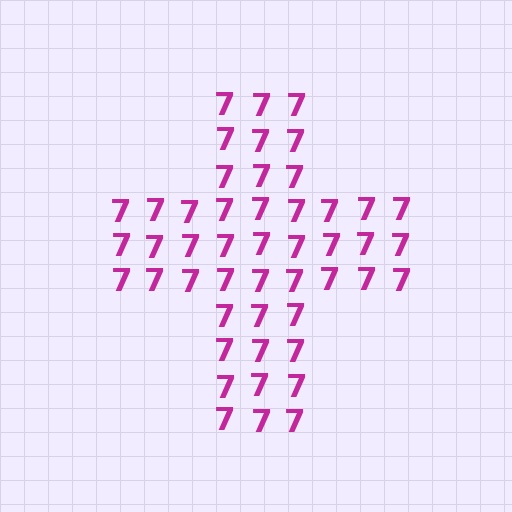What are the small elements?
The small elements are digit 7's.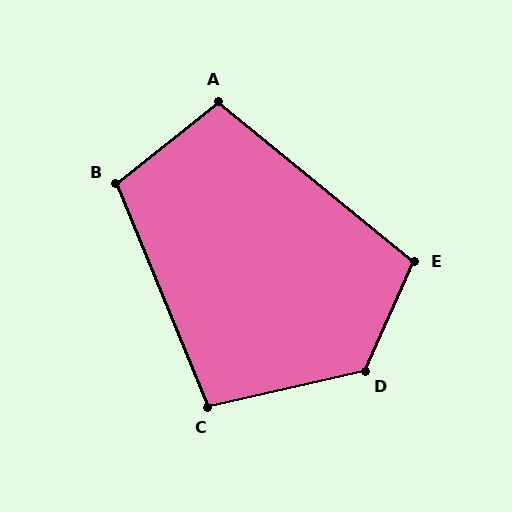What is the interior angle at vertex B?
Approximately 106 degrees (obtuse).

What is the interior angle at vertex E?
Approximately 105 degrees (obtuse).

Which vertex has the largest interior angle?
D, at approximately 127 degrees.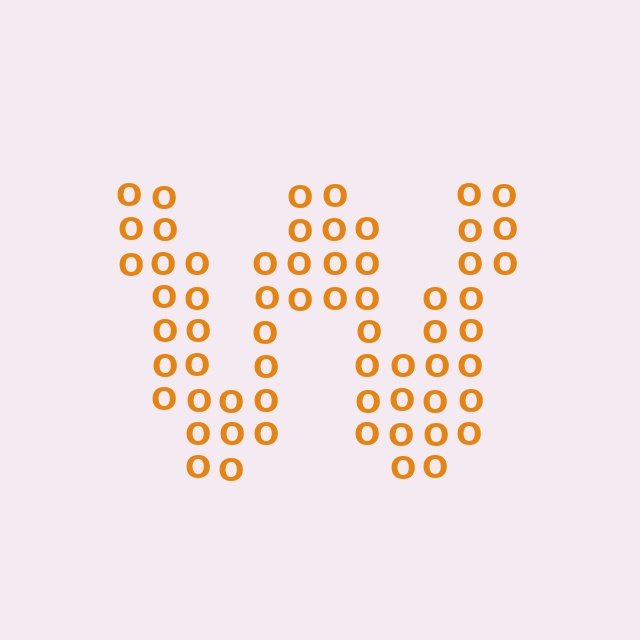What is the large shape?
The large shape is the letter W.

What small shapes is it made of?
It is made of small letter O's.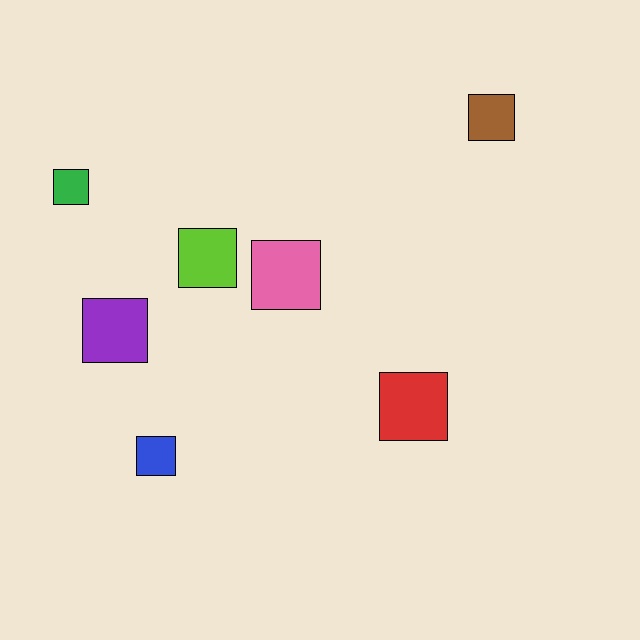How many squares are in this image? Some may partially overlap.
There are 7 squares.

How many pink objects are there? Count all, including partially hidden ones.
There is 1 pink object.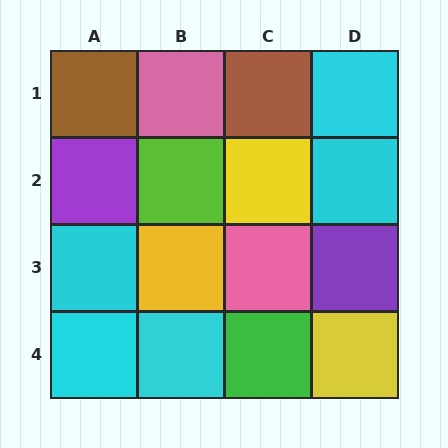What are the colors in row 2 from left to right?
Purple, lime, yellow, cyan.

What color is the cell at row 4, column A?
Cyan.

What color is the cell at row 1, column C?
Brown.